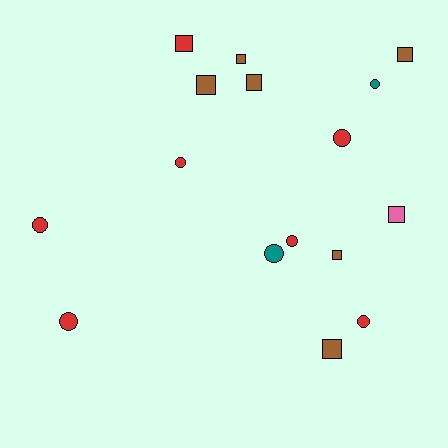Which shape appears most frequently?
Square, with 8 objects.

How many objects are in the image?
There are 16 objects.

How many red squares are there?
There is 1 red square.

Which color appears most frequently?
Red, with 7 objects.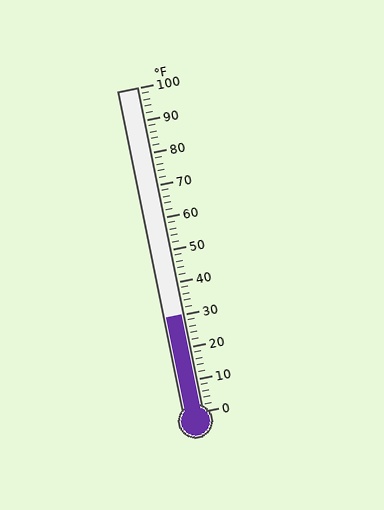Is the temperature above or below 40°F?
The temperature is below 40°F.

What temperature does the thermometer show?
The thermometer shows approximately 30°F.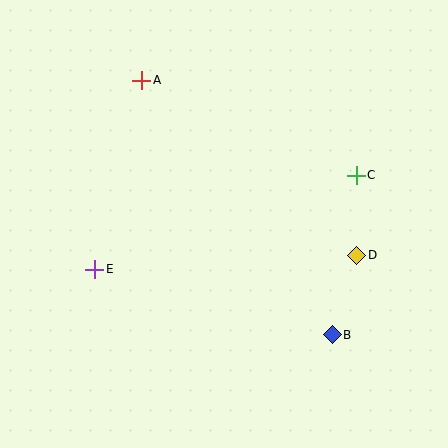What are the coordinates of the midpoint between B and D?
The midpoint between B and D is at (345, 295).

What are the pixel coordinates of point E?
Point E is at (95, 269).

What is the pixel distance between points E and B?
The distance between E and B is 246 pixels.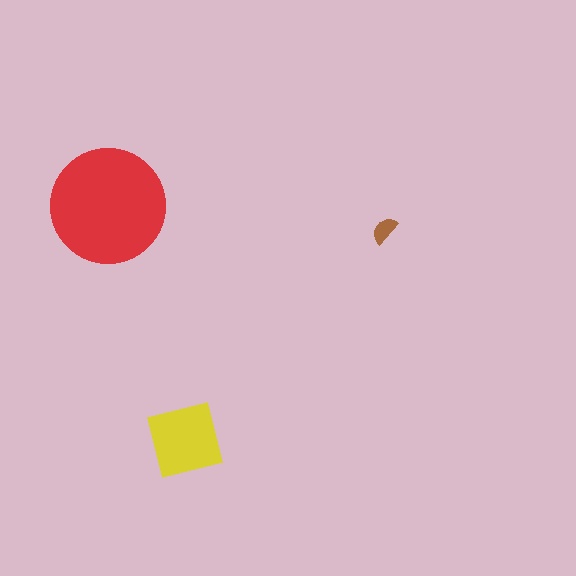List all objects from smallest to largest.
The brown semicircle, the yellow square, the red circle.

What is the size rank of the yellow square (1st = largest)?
2nd.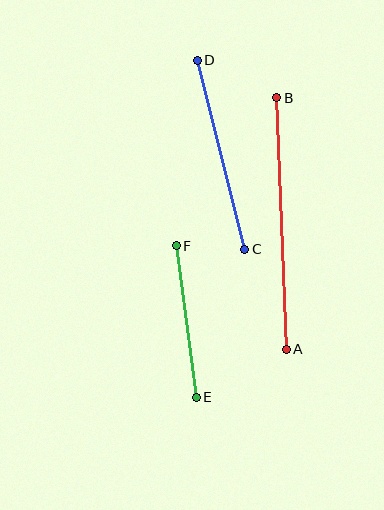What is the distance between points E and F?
The distance is approximately 153 pixels.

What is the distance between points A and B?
The distance is approximately 252 pixels.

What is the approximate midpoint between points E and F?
The midpoint is at approximately (186, 322) pixels.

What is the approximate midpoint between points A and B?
The midpoint is at approximately (281, 223) pixels.